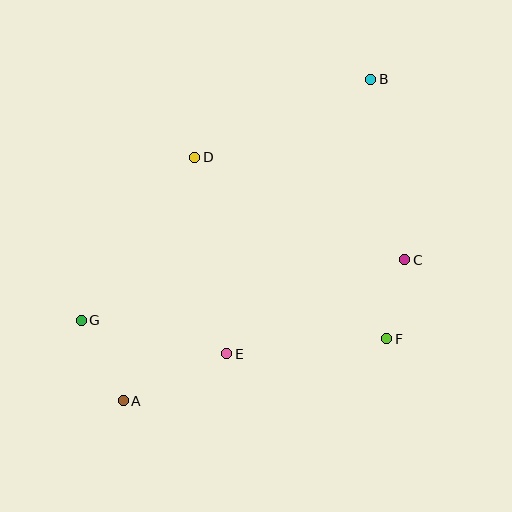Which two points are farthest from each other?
Points A and B are farthest from each other.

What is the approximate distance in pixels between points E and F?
The distance between E and F is approximately 161 pixels.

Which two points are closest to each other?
Points C and F are closest to each other.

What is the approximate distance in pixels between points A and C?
The distance between A and C is approximately 315 pixels.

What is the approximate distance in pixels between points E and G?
The distance between E and G is approximately 149 pixels.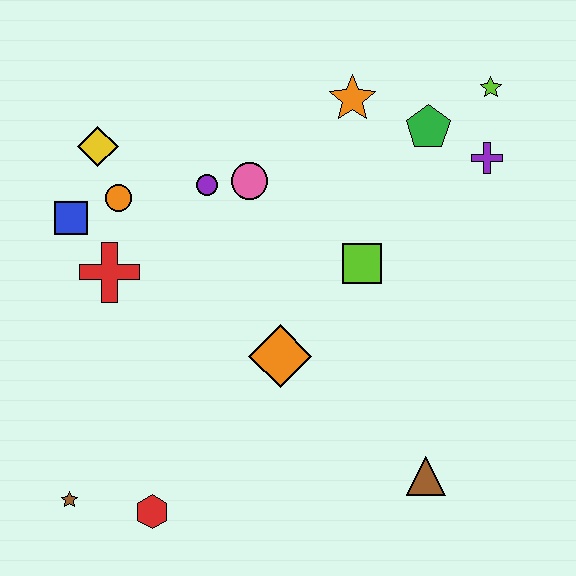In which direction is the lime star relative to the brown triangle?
The lime star is above the brown triangle.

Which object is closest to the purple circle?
The pink circle is closest to the purple circle.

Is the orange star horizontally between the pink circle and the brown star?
No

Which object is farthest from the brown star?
The lime star is farthest from the brown star.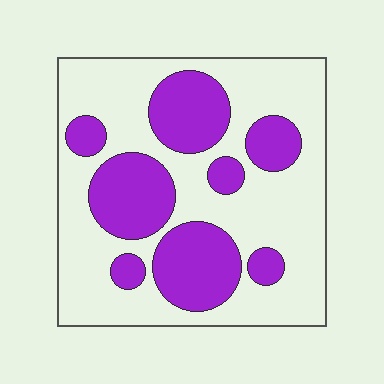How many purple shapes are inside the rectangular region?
8.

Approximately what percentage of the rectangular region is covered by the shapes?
Approximately 35%.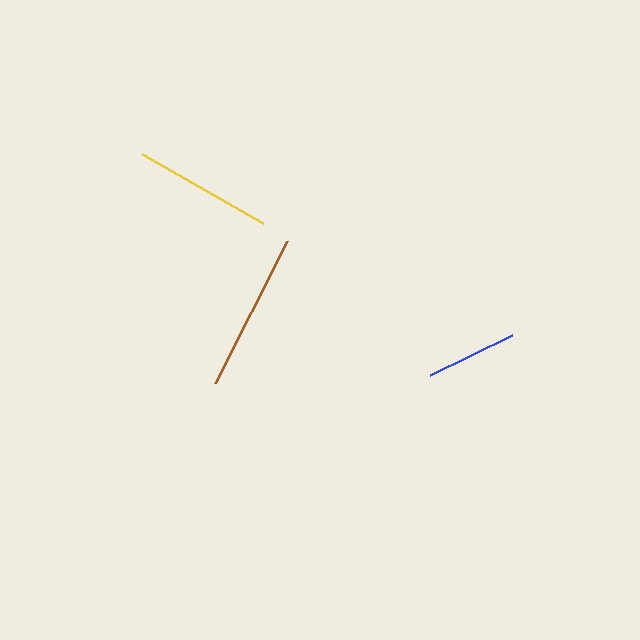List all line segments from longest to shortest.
From longest to shortest: brown, yellow, blue.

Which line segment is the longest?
The brown line is the longest at approximately 159 pixels.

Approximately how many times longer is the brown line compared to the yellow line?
The brown line is approximately 1.1 times the length of the yellow line.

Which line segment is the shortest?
The blue line is the shortest at approximately 92 pixels.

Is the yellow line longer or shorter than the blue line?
The yellow line is longer than the blue line.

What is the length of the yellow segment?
The yellow segment is approximately 139 pixels long.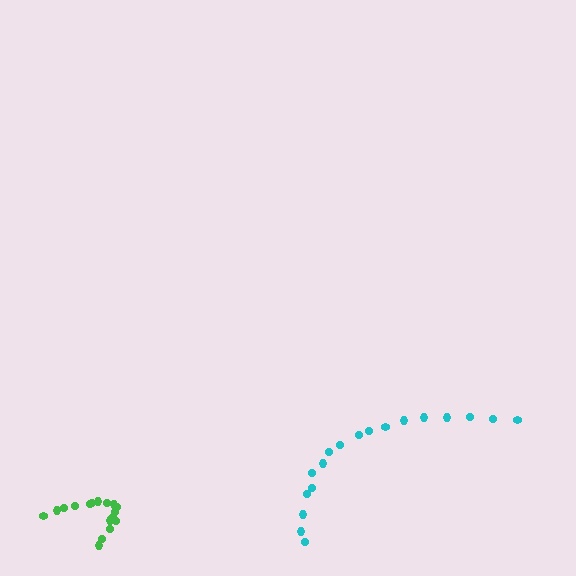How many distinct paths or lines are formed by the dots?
There are 2 distinct paths.